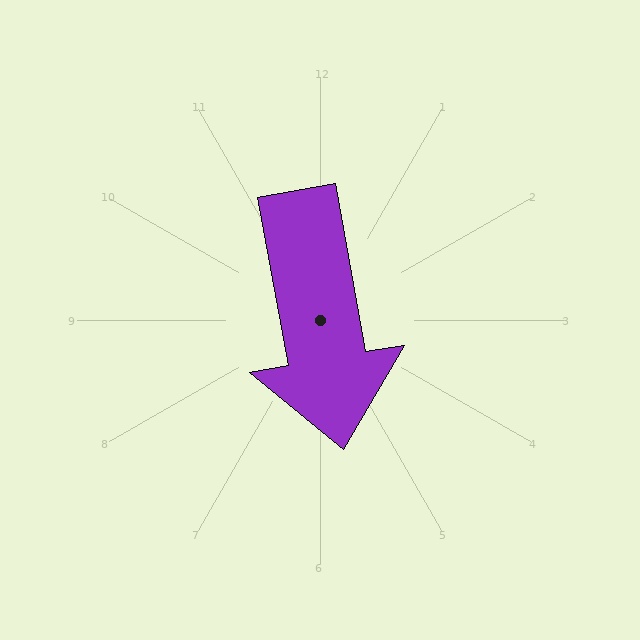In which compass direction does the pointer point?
South.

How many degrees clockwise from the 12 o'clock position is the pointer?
Approximately 170 degrees.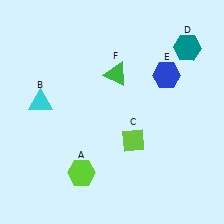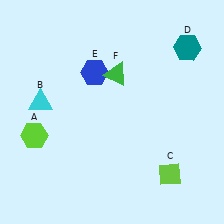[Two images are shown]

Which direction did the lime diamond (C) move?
The lime diamond (C) moved right.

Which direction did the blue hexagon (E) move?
The blue hexagon (E) moved left.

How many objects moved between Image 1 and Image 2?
3 objects moved between the two images.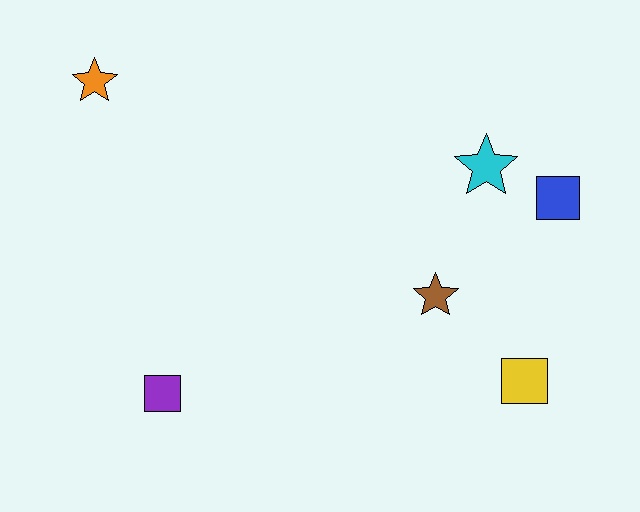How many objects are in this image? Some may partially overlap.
There are 6 objects.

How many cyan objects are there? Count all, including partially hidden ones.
There is 1 cyan object.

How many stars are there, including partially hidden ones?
There are 3 stars.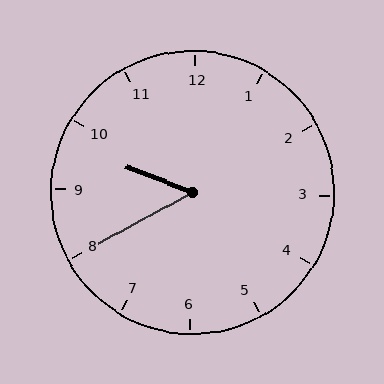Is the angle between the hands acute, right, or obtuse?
It is acute.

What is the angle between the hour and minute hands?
Approximately 50 degrees.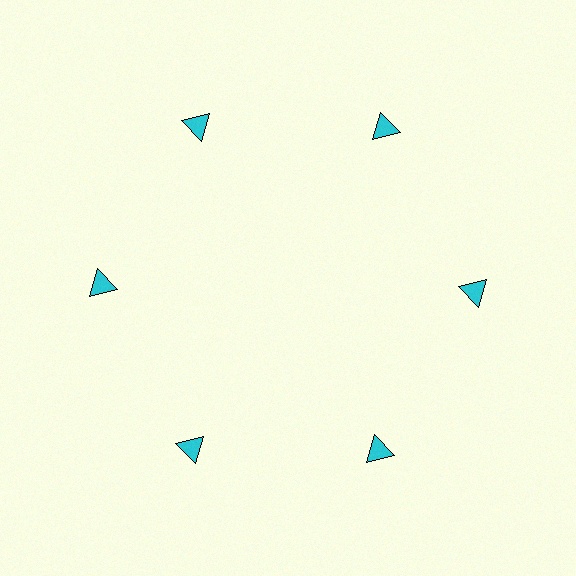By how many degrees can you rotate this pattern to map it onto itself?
The pattern maps onto itself every 60 degrees of rotation.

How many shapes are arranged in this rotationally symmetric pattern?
There are 6 shapes, arranged in 6 groups of 1.